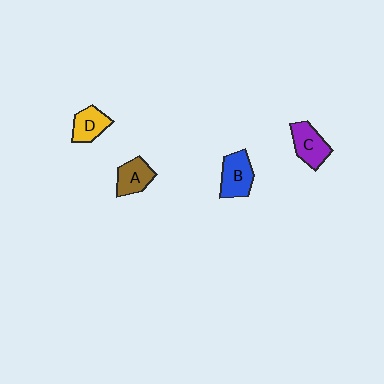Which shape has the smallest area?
Shape D (yellow).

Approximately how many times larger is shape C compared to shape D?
Approximately 1.2 times.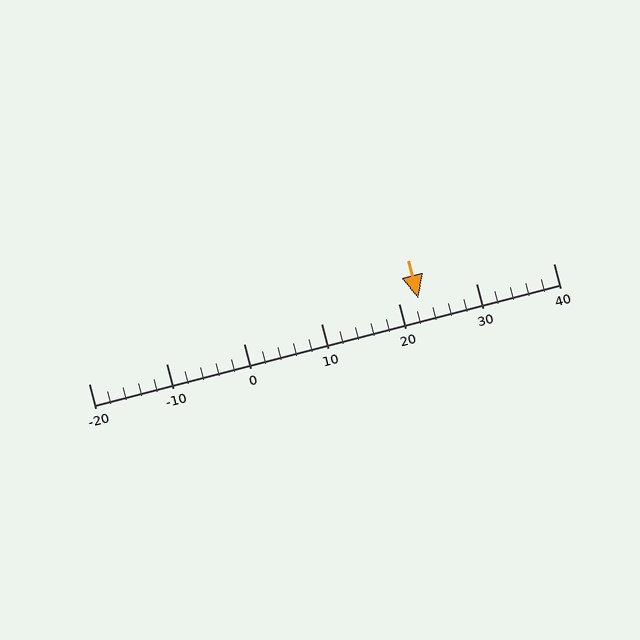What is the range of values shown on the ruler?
The ruler shows values from -20 to 40.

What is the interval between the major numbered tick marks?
The major tick marks are spaced 10 units apart.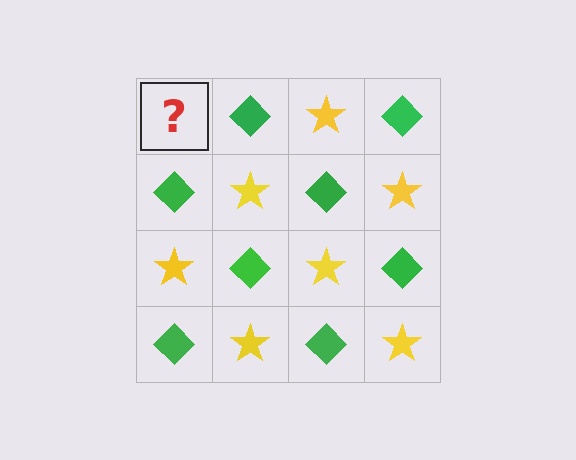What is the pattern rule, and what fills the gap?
The rule is that it alternates yellow star and green diamond in a checkerboard pattern. The gap should be filled with a yellow star.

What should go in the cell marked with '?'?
The missing cell should contain a yellow star.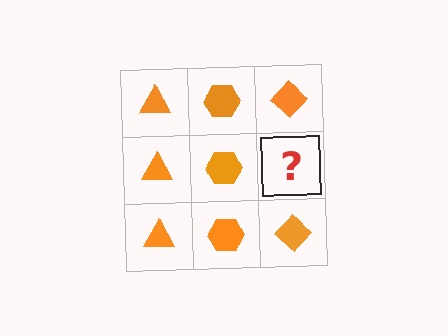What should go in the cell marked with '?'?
The missing cell should contain an orange diamond.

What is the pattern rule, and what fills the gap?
The rule is that each column has a consistent shape. The gap should be filled with an orange diamond.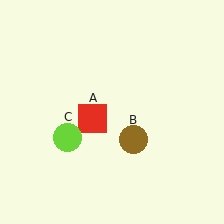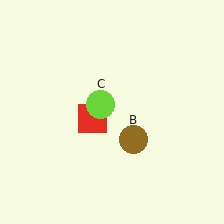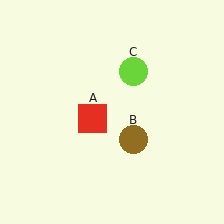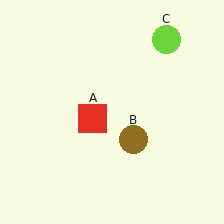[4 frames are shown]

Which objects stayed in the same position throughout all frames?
Red square (object A) and brown circle (object B) remained stationary.